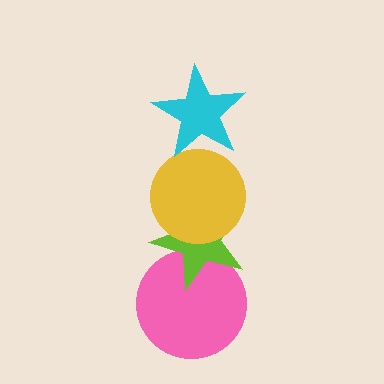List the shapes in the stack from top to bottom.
From top to bottom: the cyan star, the yellow circle, the lime star, the pink circle.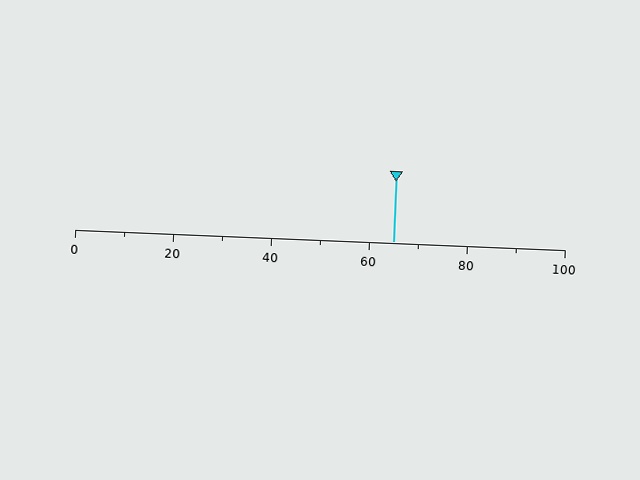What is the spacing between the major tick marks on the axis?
The major ticks are spaced 20 apart.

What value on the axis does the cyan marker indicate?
The marker indicates approximately 65.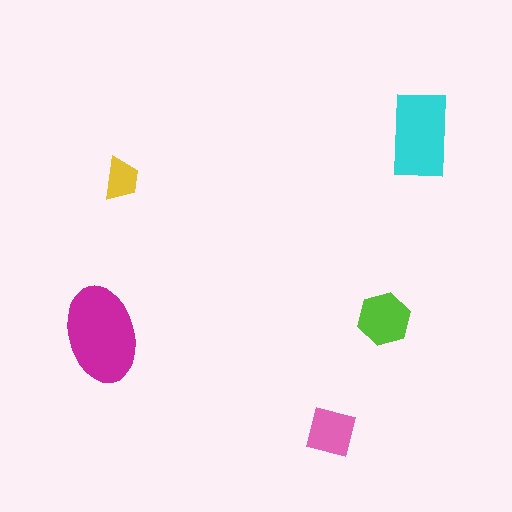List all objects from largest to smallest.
The magenta ellipse, the cyan rectangle, the lime hexagon, the pink square, the yellow trapezoid.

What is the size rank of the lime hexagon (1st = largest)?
3rd.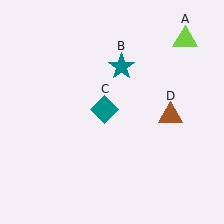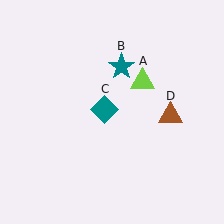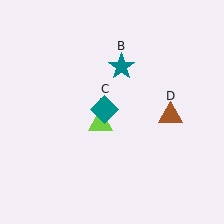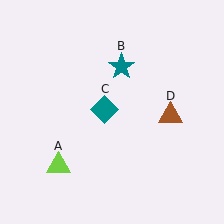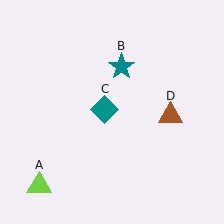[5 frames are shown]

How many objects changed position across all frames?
1 object changed position: lime triangle (object A).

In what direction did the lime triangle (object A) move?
The lime triangle (object A) moved down and to the left.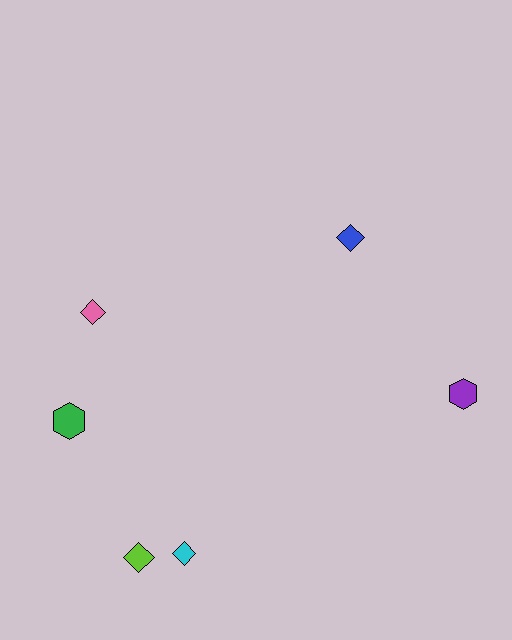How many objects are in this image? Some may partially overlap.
There are 6 objects.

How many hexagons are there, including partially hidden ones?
There are 2 hexagons.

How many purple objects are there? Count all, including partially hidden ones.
There is 1 purple object.